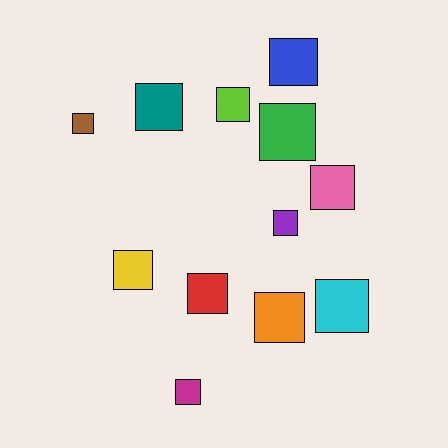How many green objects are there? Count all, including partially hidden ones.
There is 1 green object.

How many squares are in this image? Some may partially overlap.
There are 12 squares.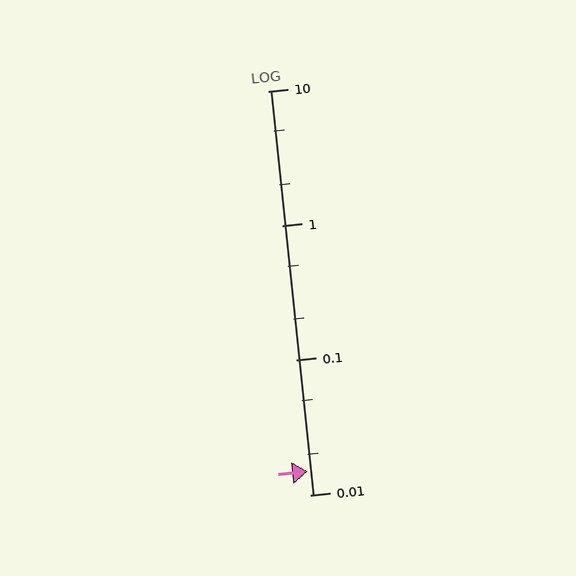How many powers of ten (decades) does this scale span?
The scale spans 3 decades, from 0.01 to 10.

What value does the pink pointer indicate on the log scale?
The pointer indicates approximately 0.015.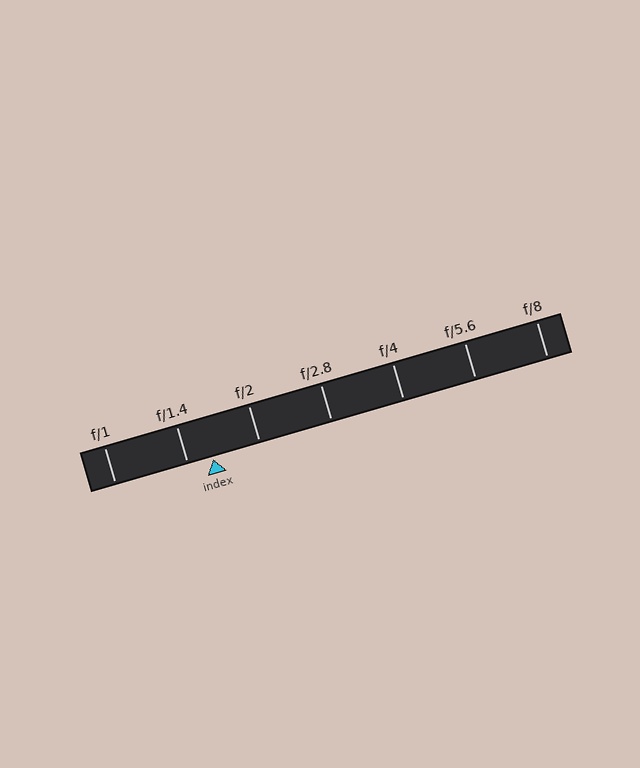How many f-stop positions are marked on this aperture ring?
There are 7 f-stop positions marked.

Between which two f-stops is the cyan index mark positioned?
The index mark is between f/1.4 and f/2.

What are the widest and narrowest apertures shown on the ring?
The widest aperture shown is f/1 and the narrowest is f/8.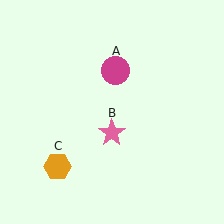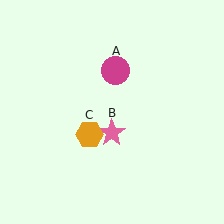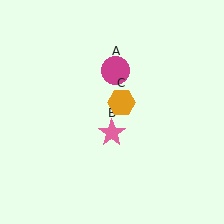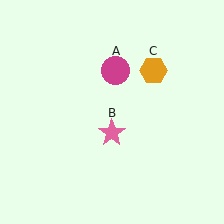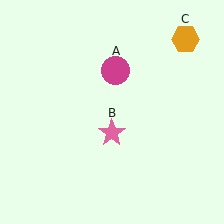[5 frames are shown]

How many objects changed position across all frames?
1 object changed position: orange hexagon (object C).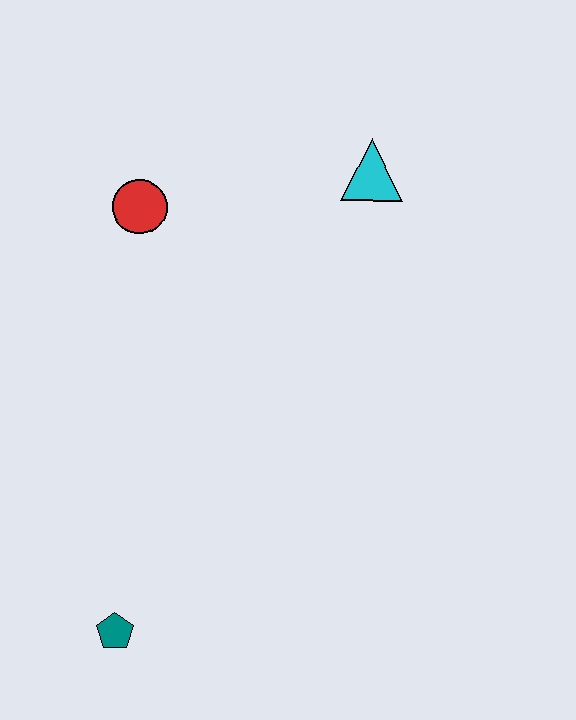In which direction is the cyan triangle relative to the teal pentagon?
The cyan triangle is above the teal pentagon.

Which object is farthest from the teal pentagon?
The cyan triangle is farthest from the teal pentagon.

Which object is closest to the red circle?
The cyan triangle is closest to the red circle.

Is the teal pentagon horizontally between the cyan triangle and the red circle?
No